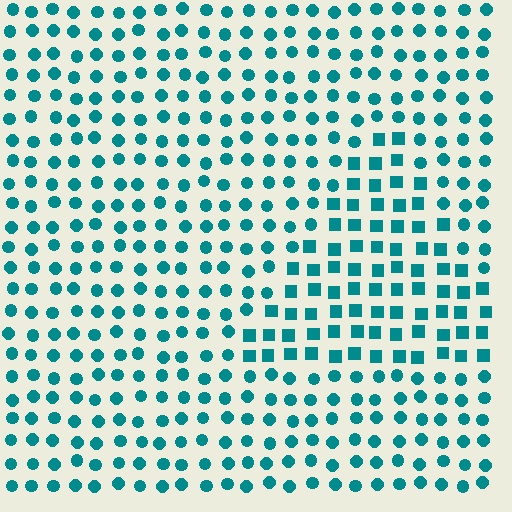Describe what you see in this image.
The image is filled with small teal elements arranged in a uniform grid. A triangle-shaped region contains squares, while the surrounding area contains circles. The boundary is defined purely by the change in element shape.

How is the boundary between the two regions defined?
The boundary is defined by a change in element shape: squares inside vs. circles outside. All elements share the same color and spacing.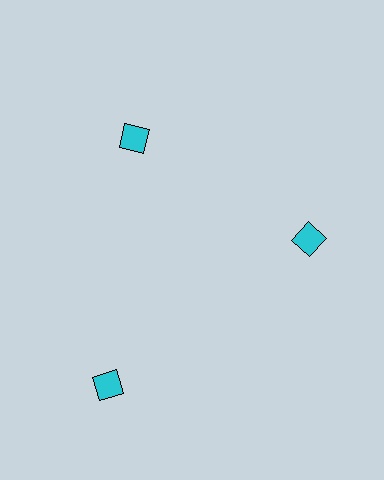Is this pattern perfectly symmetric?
No. The 3 cyan diamonds are arranged in a ring, but one element near the 7 o'clock position is pushed outward from the center, breaking the 3-fold rotational symmetry.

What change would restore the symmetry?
The symmetry would be restored by moving it inward, back onto the ring so that all 3 diamonds sit at equal angles and equal distance from the center.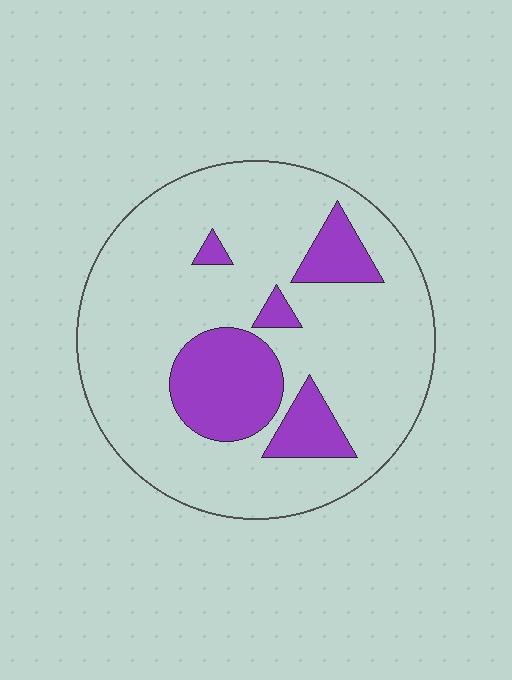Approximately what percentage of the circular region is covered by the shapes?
Approximately 20%.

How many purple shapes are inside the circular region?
5.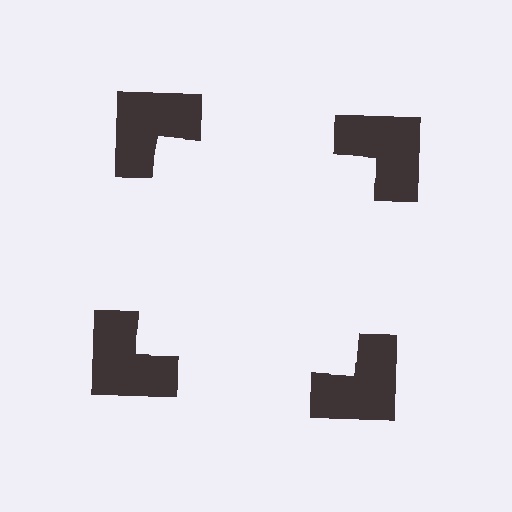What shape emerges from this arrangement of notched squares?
An illusory square — its edges are inferred from the aligned wedge cuts in the notched squares, not physically drawn.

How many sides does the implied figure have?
4 sides.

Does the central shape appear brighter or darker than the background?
It typically appears slightly brighter than the background, even though no actual brightness change is drawn.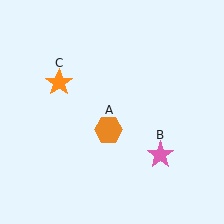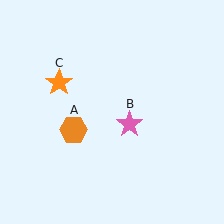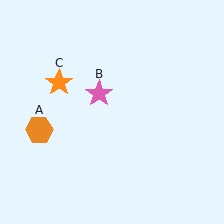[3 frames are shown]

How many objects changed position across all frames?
2 objects changed position: orange hexagon (object A), pink star (object B).